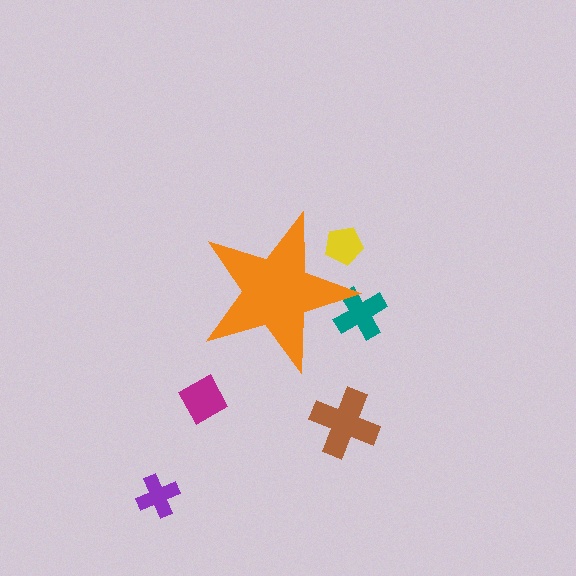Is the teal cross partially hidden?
Yes, the teal cross is partially hidden behind the orange star.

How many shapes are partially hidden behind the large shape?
2 shapes are partially hidden.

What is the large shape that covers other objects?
An orange star.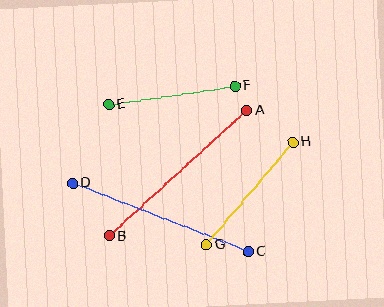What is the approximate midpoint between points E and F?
The midpoint is at approximately (172, 95) pixels.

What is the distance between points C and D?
The distance is approximately 188 pixels.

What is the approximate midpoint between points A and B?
The midpoint is at approximately (178, 173) pixels.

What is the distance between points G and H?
The distance is approximately 134 pixels.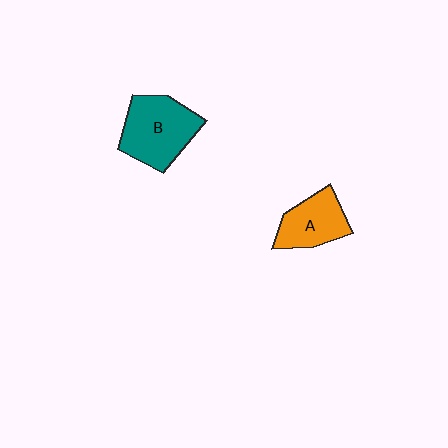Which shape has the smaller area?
Shape A (orange).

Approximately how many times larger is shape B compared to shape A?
Approximately 1.4 times.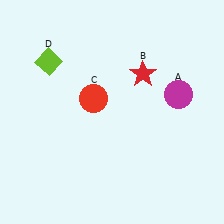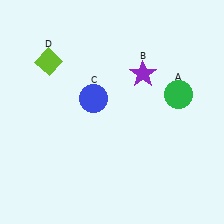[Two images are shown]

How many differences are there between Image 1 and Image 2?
There are 3 differences between the two images.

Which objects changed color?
A changed from magenta to green. B changed from red to purple. C changed from red to blue.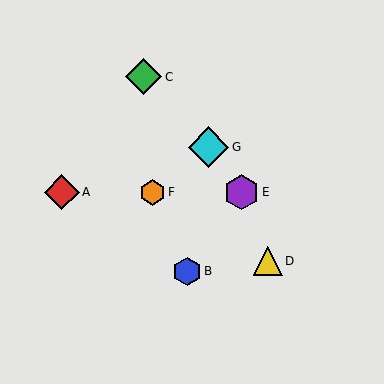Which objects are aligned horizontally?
Objects A, E, F are aligned horizontally.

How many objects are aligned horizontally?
3 objects (A, E, F) are aligned horizontally.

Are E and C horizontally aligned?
No, E is at y≈192 and C is at y≈77.